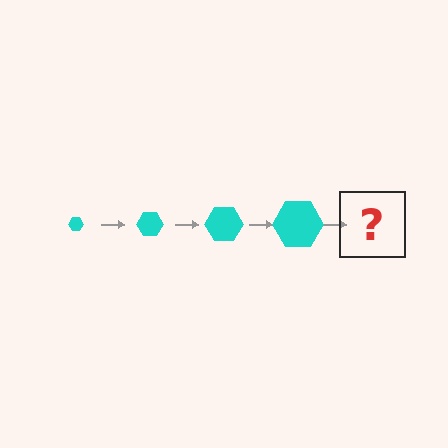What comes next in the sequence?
The next element should be a cyan hexagon, larger than the previous one.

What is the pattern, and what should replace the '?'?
The pattern is that the hexagon gets progressively larger each step. The '?' should be a cyan hexagon, larger than the previous one.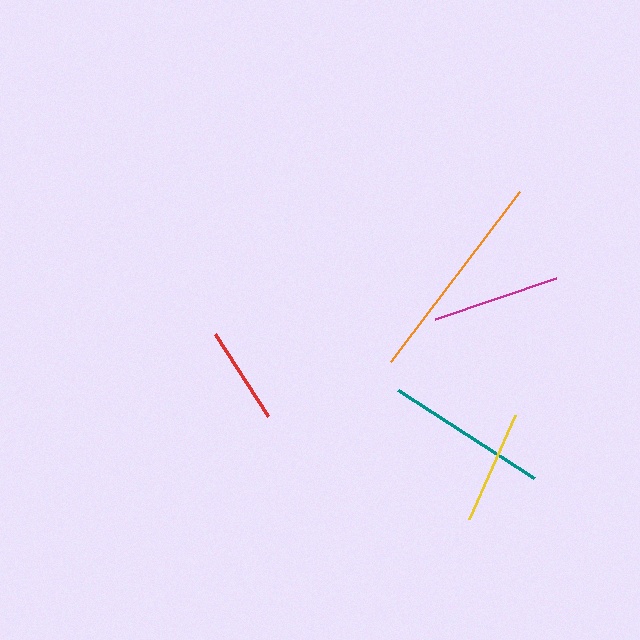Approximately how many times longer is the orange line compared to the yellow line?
The orange line is approximately 1.9 times the length of the yellow line.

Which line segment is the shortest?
The red line is the shortest at approximately 98 pixels.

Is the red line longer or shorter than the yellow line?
The yellow line is longer than the red line.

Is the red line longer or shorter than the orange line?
The orange line is longer than the red line.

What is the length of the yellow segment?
The yellow segment is approximately 114 pixels long.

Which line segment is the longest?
The orange line is the longest at approximately 213 pixels.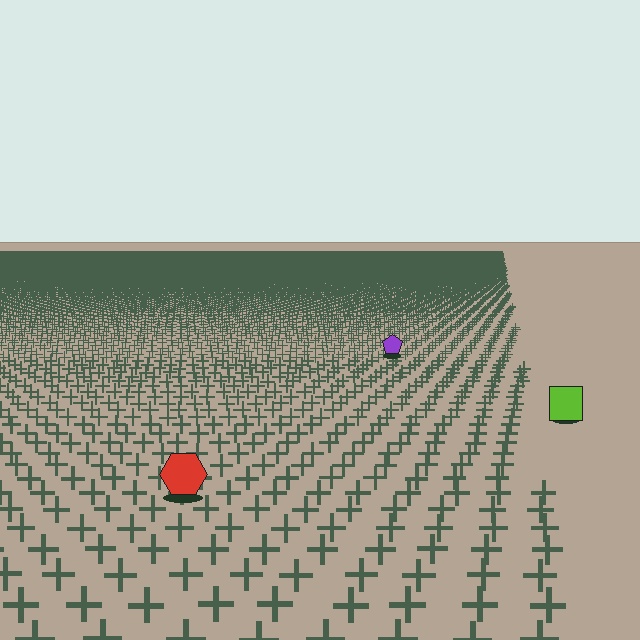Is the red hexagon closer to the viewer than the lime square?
Yes. The red hexagon is closer — you can tell from the texture gradient: the ground texture is coarser near it.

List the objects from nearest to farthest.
From nearest to farthest: the red hexagon, the lime square, the purple pentagon.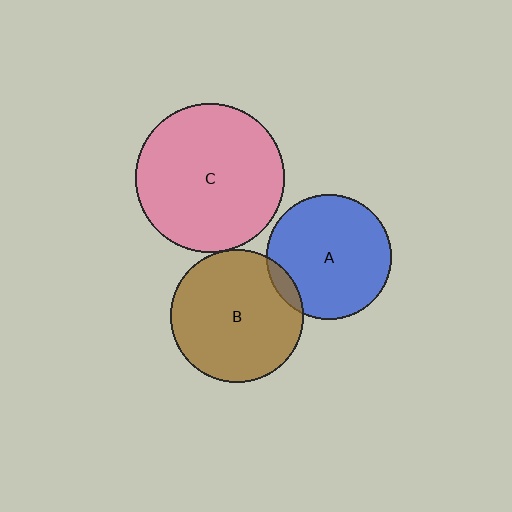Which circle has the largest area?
Circle C (pink).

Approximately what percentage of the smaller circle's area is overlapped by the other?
Approximately 10%.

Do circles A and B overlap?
Yes.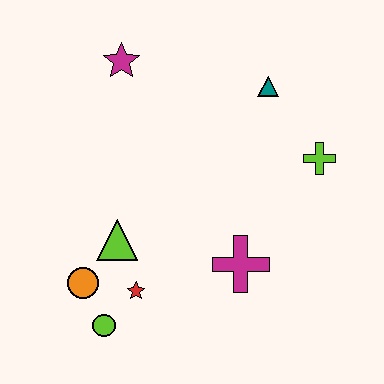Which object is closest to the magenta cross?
The red star is closest to the magenta cross.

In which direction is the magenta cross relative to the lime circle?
The magenta cross is to the right of the lime circle.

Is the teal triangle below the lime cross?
No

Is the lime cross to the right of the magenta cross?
Yes